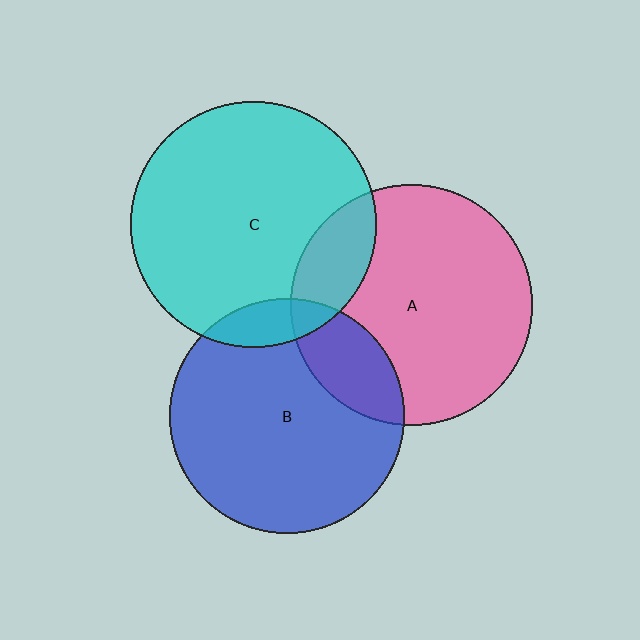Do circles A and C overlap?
Yes.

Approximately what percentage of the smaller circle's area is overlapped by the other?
Approximately 15%.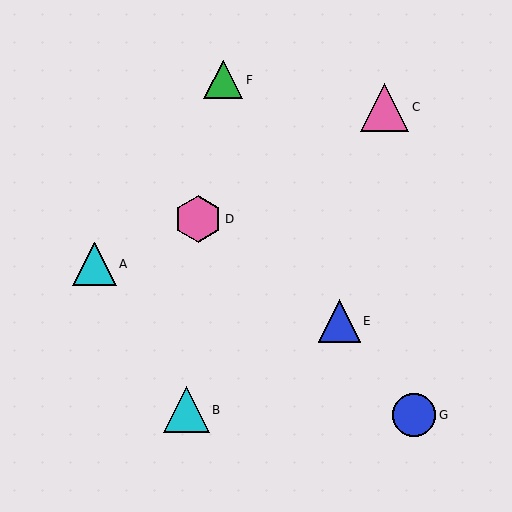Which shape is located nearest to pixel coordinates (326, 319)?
The blue triangle (labeled E) at (339, 321) is nearest to that location.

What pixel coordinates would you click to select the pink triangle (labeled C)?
Click at (385, 107) to select the pink triangle C.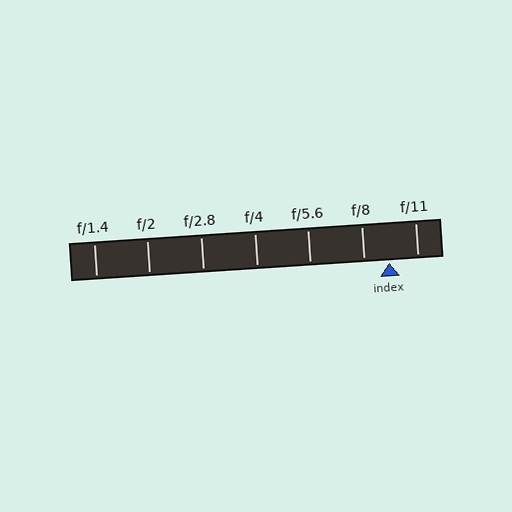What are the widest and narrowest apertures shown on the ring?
The widest aperture shown is f/1.4 and the narrowest is f/11.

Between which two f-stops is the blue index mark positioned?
The index mark is between f/8 and f/11.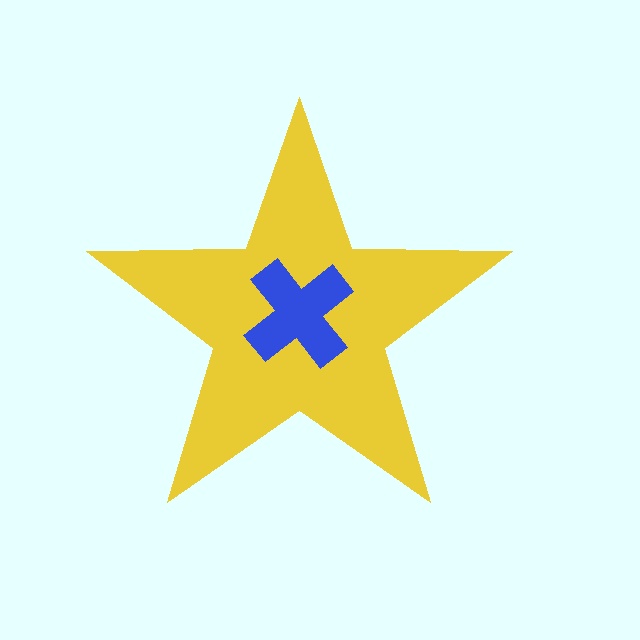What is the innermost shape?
The blue cross.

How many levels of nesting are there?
2.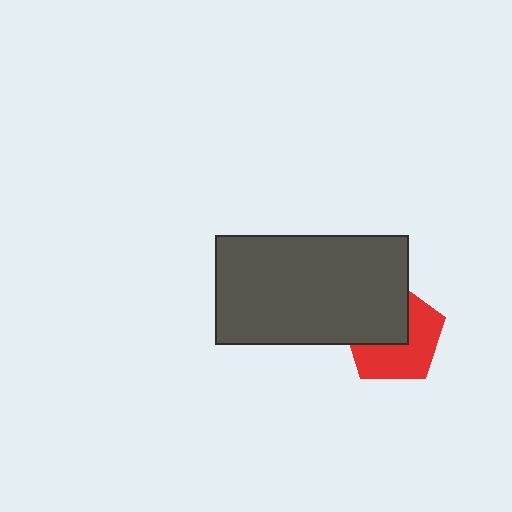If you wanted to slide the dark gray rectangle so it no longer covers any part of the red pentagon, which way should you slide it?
Slide it toward the upper-left — that is the most direct way to separate the two shapes.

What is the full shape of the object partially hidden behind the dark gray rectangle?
The partially hidden object is a red pentagon.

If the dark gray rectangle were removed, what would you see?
You would see the complete red pentagon.